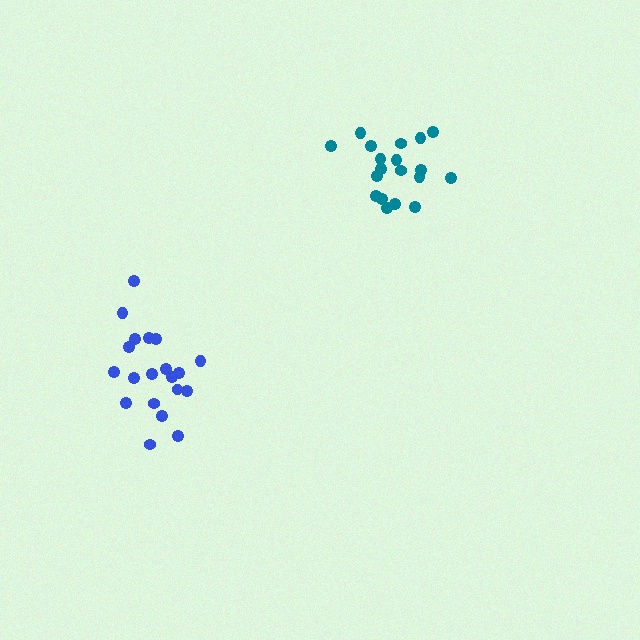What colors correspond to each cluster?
The clusters are colored: blue, teal.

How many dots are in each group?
Group 1: 20 dots, Group 2: 19 dots (39 total).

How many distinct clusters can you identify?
There are 2 distinct clusters.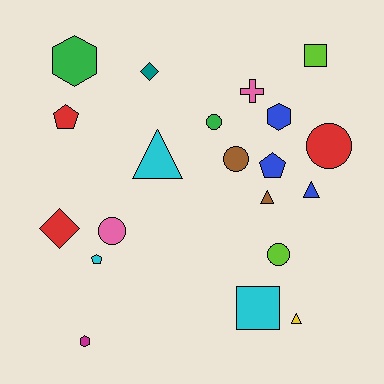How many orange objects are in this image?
There are no orange objects.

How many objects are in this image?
There are 20 objects.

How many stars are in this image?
There are no stars.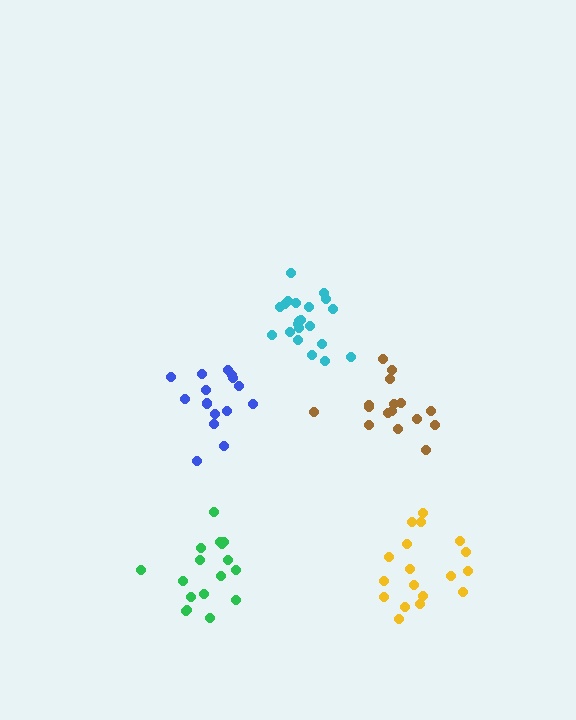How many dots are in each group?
Group 1: 21 dots, Group 2: 17 dots, Group 3: 15 dots, Group 4: 16 dots, Group 5: 18 dots (87 total).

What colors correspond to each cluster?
The clusters are colored: cyan, green, blue, brown, yellow.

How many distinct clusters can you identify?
There are 5 distinct clusters.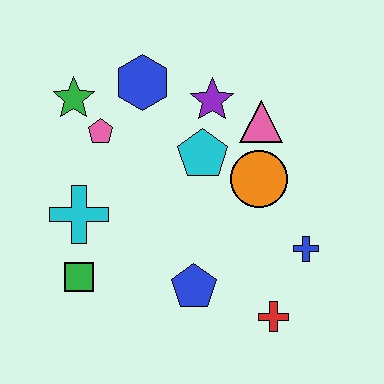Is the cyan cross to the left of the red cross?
Yes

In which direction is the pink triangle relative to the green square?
The pink triangle is to the right of the green square.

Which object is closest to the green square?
The cyan cross is closest to the green square.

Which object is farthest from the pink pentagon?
The red cross is farthest from the pink pentagon.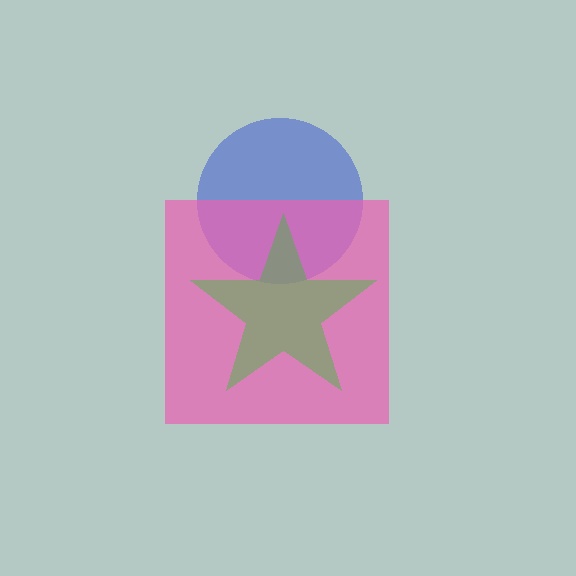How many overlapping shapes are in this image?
There are 3 overlapping shapes in the image.